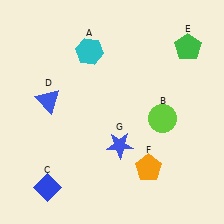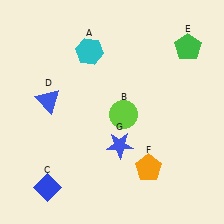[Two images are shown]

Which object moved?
The lime circle (B) moved left.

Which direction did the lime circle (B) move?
The lime circle (B) moved left.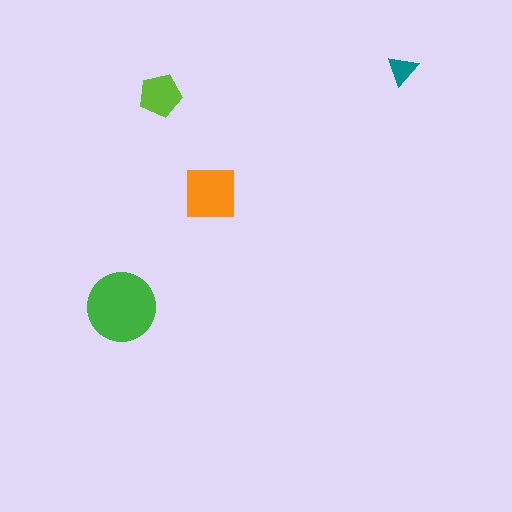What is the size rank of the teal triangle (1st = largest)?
4th.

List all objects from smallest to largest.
The teal triangle, the lime pentagon, the orange square, the green circle.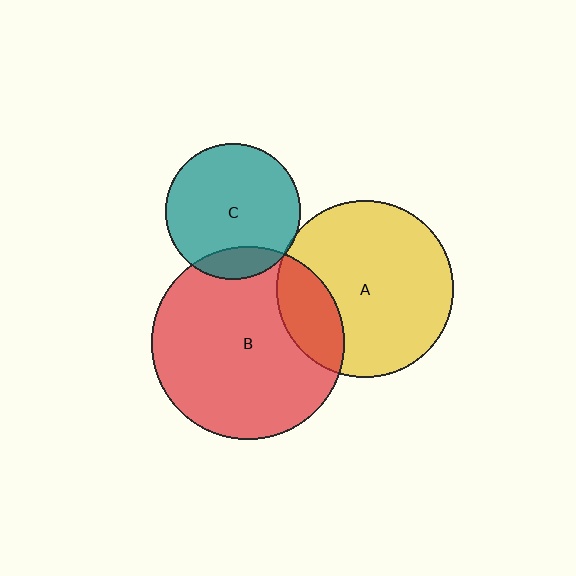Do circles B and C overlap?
Yes.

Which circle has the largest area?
Circle B (red).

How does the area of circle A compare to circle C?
Approximately 1.7 times.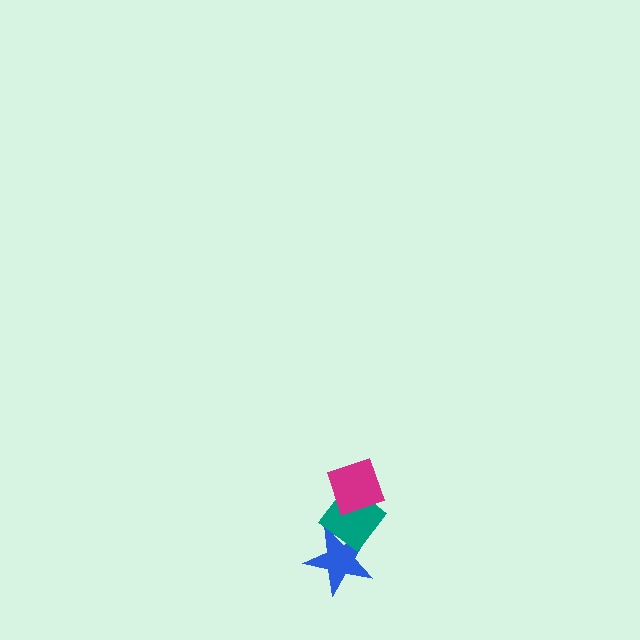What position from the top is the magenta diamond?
The magenta diamond is 1st from the top.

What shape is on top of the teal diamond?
The magenta diamond is on top of the teal diamond.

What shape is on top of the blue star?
The teal diamond is on top of the blue star.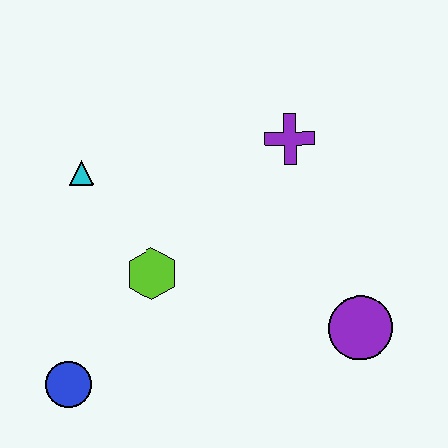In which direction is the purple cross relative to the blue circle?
The purple cross is above the blue circle.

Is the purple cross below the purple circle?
No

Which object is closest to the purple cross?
The lime hexagon is closest to the purple cross.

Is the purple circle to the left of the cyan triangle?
No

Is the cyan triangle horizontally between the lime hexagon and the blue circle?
Yes